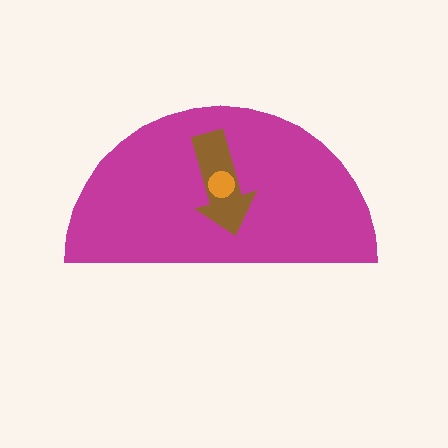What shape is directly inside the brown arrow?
The orange circle.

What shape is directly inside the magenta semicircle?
The brown arrow.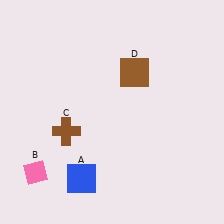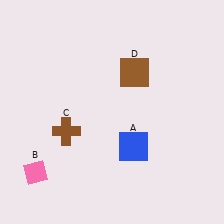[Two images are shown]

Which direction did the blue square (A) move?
The blue square (A) moved right.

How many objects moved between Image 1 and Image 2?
1 object moved between the two images.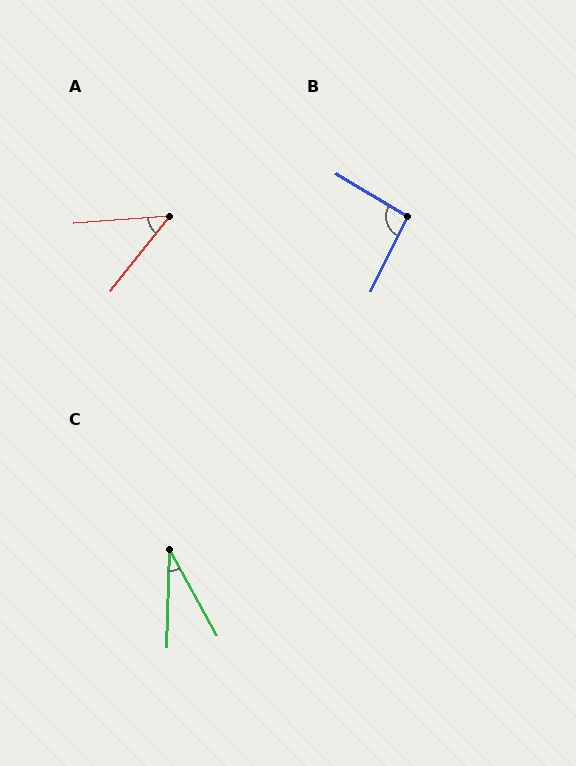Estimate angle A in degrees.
Approximately 47 degrees.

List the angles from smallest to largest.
C (31°), A (47°), B (95°).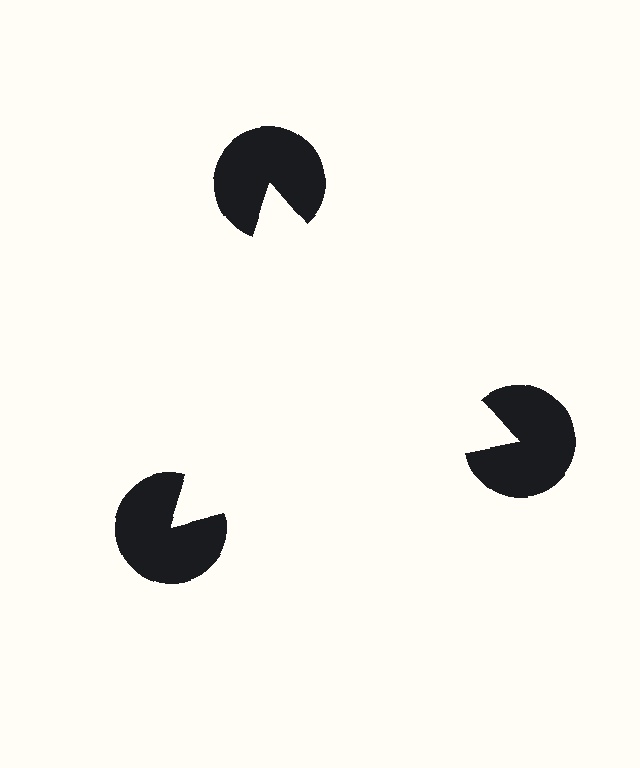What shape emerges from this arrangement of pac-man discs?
An illusory triangle — its edges are inferred from the aligned wedge cuts in the pac-man discs, not physically drawn.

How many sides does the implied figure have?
3 sides.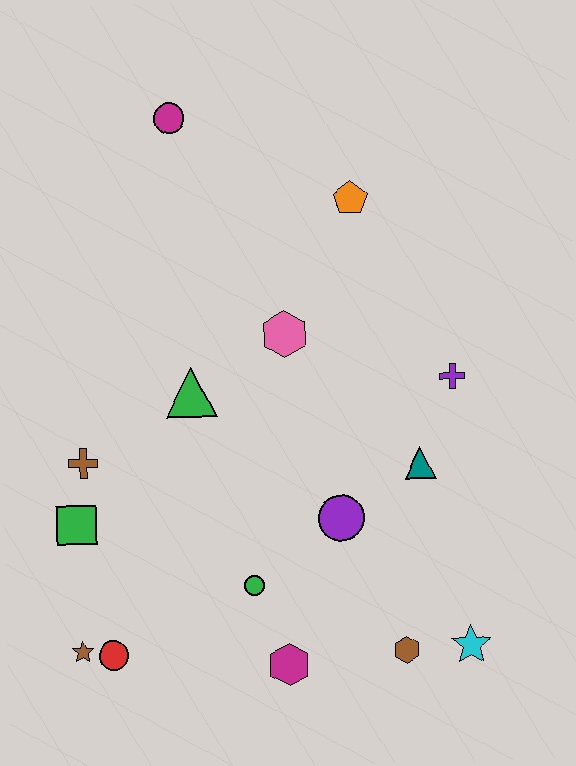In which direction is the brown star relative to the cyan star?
The brown star is to the left of the cyan star.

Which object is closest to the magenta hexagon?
The green circle is closest to the magenta hexagon.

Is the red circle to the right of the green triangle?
No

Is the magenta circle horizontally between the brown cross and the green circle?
Yes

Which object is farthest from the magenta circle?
The cyan star is farthest from the magenta circle.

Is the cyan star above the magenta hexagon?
Yes